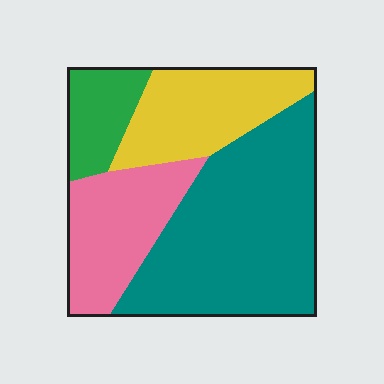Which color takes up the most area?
Teal, at roughly 45%.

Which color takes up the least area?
Green, at roughly 10%.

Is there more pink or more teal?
Teal.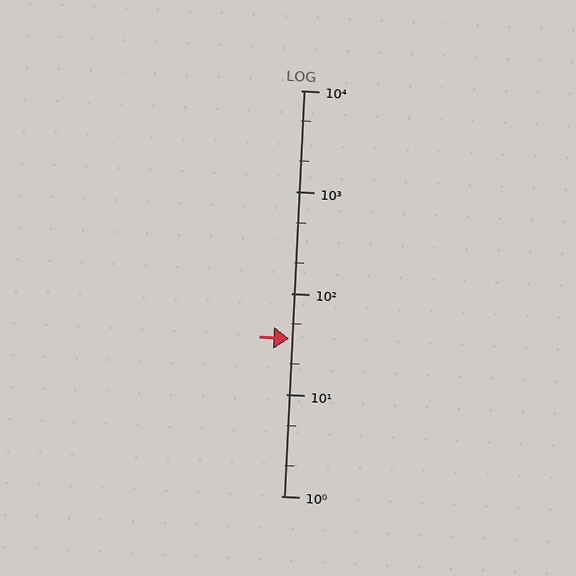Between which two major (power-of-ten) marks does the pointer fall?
The pointer is between 10 and 100.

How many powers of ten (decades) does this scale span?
The scale spans 4 decades, from 1 to 10000.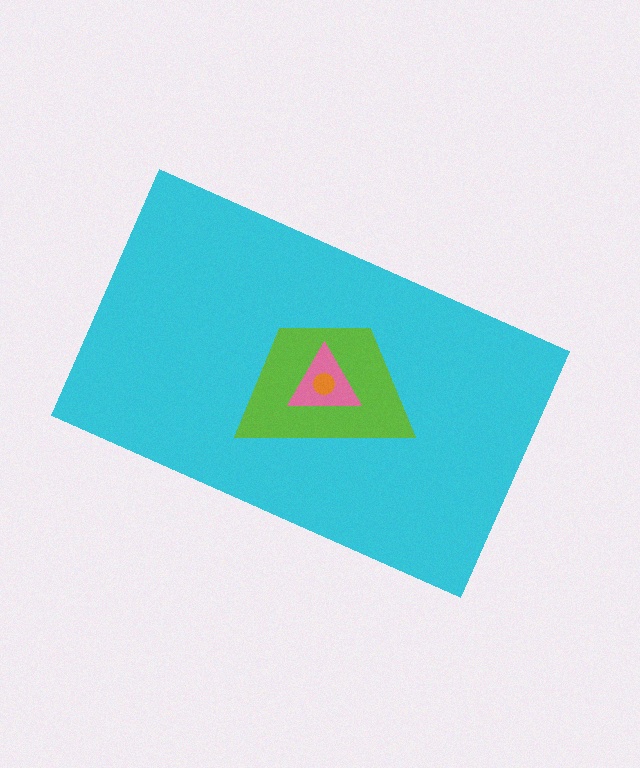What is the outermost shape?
The cyan rectangle.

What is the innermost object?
The orange circle.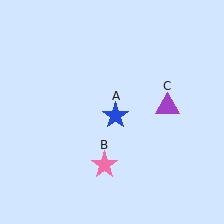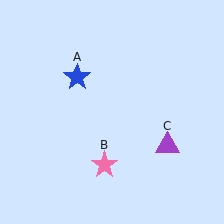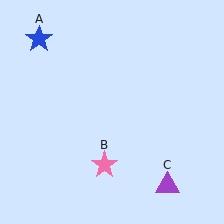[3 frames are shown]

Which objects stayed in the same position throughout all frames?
Pink star (object B) remained stationary.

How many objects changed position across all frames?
2 objects changed position: blue star (object A), purple triangle (object C).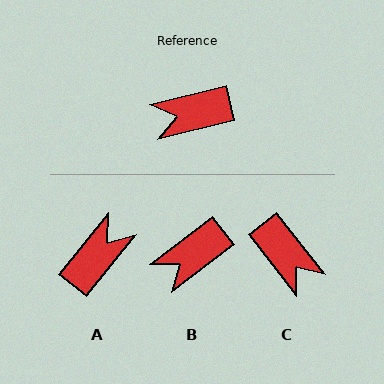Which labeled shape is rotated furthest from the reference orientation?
A, about 143 degrees away.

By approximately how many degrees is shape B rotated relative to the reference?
Approximately 23 degrees counter-clockwise.